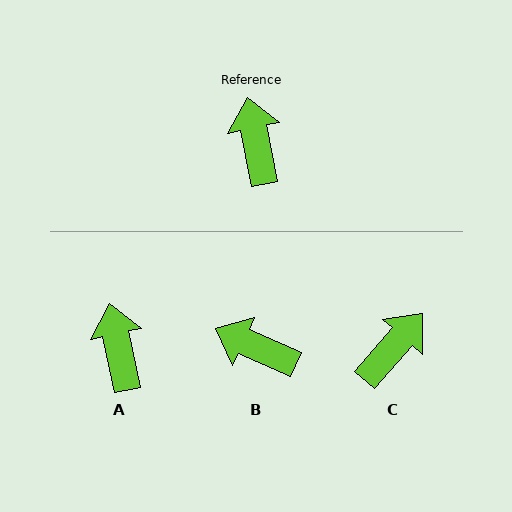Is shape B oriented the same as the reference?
No, it is off by about 54 degrees.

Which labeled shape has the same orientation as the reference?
A.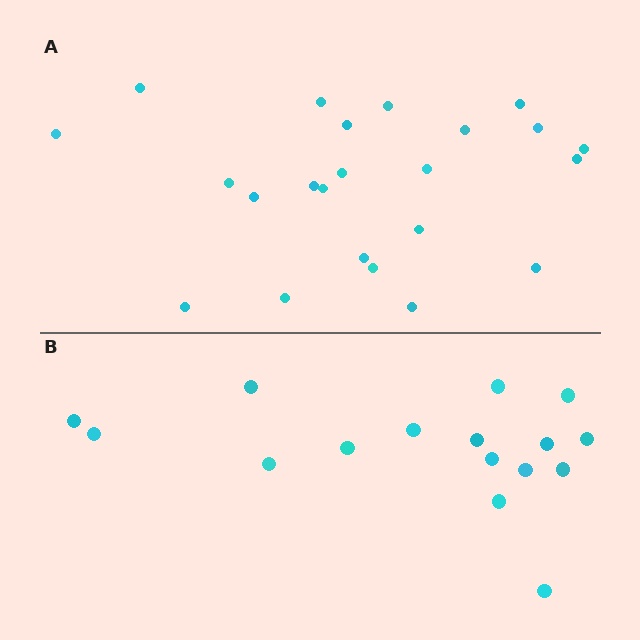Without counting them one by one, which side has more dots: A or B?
Region A (the top region) has more dots.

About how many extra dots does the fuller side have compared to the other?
Region A has roughly 8 or so more dots than region B.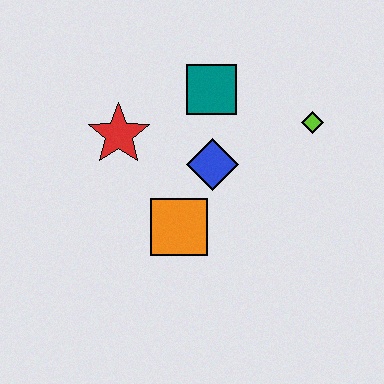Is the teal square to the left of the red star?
No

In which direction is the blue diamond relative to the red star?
The blue diamond is to the right of the red star.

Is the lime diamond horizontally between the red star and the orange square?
No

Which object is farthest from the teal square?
The orange square is farthest from the teal square.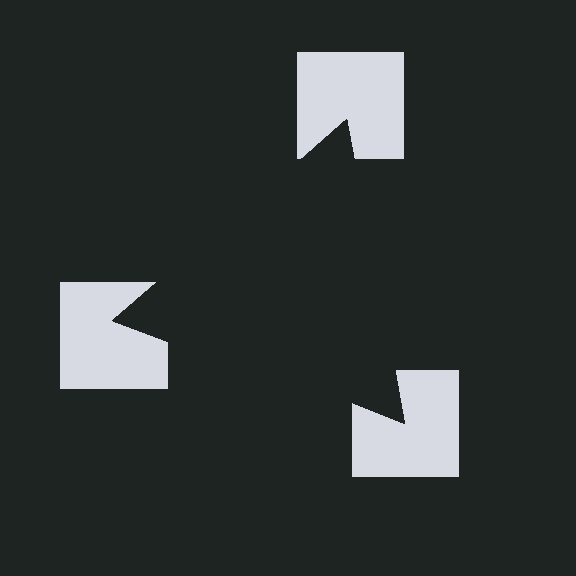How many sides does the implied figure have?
3 sides.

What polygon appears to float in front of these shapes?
An illusory triangle — its edges are inferred from the aligned wedge cuts in the notched squares, not physically drawn.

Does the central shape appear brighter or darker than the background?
It typically appears slightly darker than the background, even though no actual brightness change is drawn.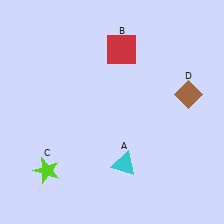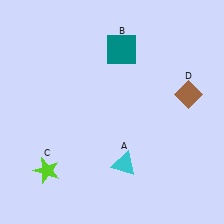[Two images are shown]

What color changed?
The square (B) changed from red in Image 1 to teal in Image 2.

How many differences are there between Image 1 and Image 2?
There is 1 difference between the two images.